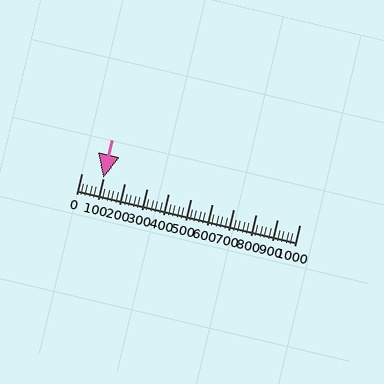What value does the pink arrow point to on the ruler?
The pink arrow points to approximately 100.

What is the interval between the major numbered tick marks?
The major tick marks are spaced 100 units apart.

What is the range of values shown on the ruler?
The ruler shows values from 0 to 1000.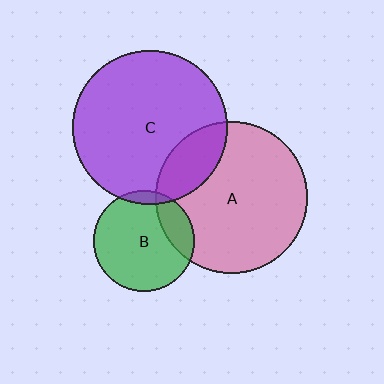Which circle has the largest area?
Circle C (purple).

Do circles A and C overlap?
Yes.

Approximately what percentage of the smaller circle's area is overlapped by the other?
Approximately 20%.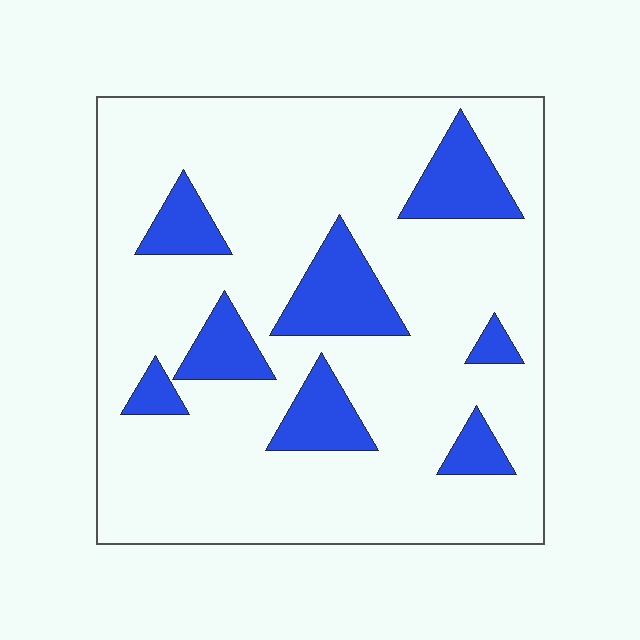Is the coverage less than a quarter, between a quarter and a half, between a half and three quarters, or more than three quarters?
Less than a quarter.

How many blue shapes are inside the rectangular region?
8.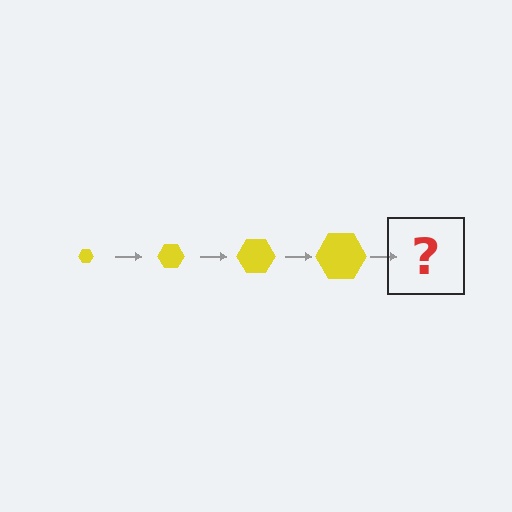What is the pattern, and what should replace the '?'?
The pattern is that the hexagon gets progressively larger each step. The '?' should be a yellow hexagon, larger than the previous one.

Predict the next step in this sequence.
The next step is a yellow hexagon, larger than the previous one.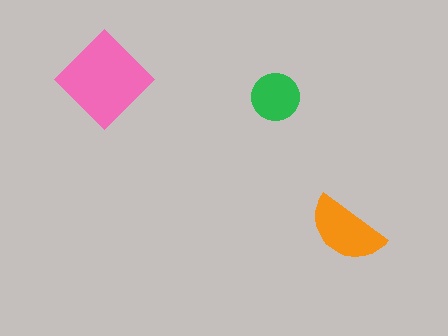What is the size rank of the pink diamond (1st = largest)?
1st.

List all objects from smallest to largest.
The green circle, the orange semicircle, the pink diamond.